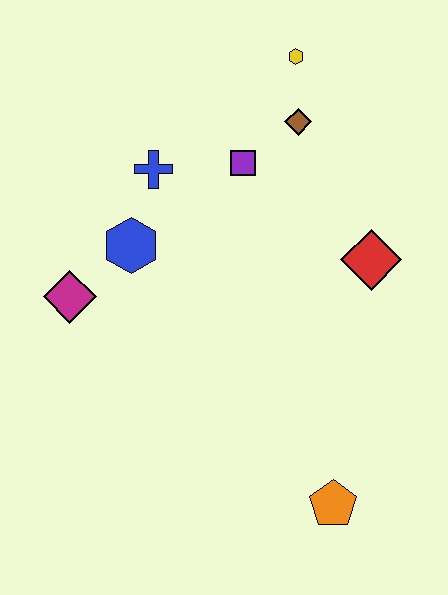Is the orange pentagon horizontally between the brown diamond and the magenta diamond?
No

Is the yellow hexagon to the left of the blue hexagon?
No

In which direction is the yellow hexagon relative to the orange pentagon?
The yellow hexagon is above the orange pentagon.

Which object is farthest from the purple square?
The orange pentagon is farthest from the purple square.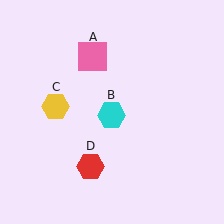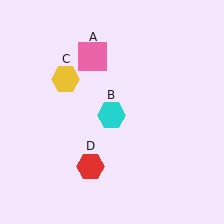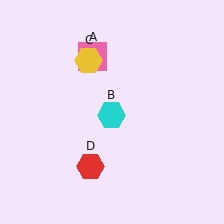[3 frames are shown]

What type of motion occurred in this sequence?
The yellow hexagon (object C) rotated clockwise around the center of the scene.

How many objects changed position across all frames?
1 object changed position: yellow hexagon (object C).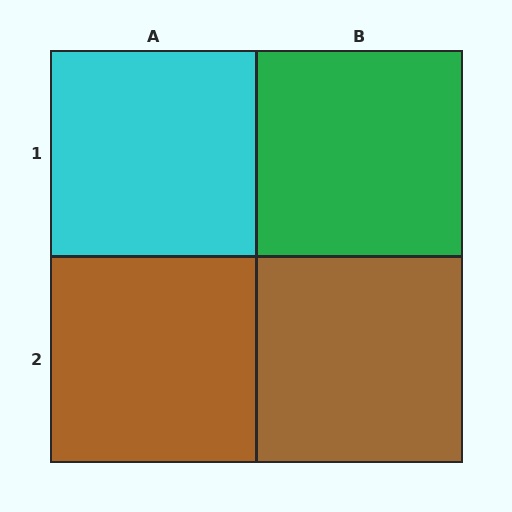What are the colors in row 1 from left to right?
Cyan, green.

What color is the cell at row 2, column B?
Brown.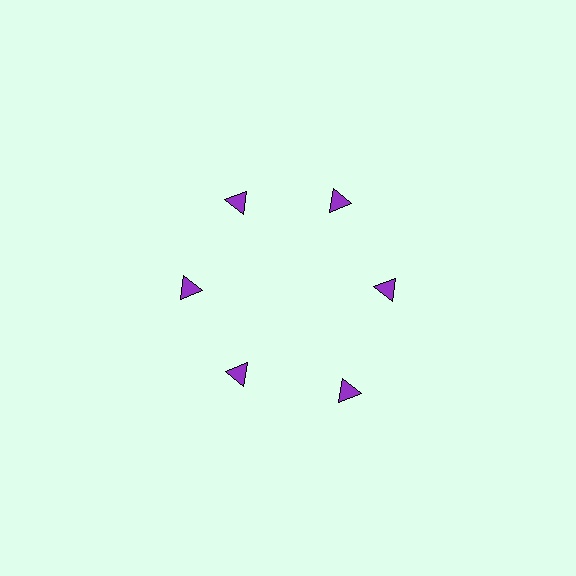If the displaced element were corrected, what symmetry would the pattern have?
It would have 6-fold rotational symmetry — the pattern would map onto itself every 60 degrees.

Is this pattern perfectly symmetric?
No. The 6 purple triangles are arranged in a ring, but one element near the 5 o'clock position is pushed outward from the center, breaking the 6-fold rotational symmetry.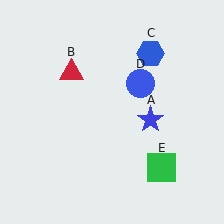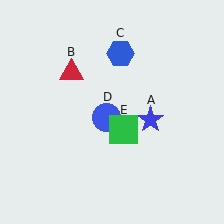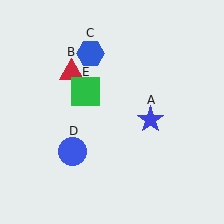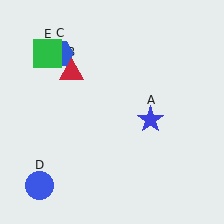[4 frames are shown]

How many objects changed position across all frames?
3 objects changed position: blue hexagon (object C), blue circle (object D), green square (object E).